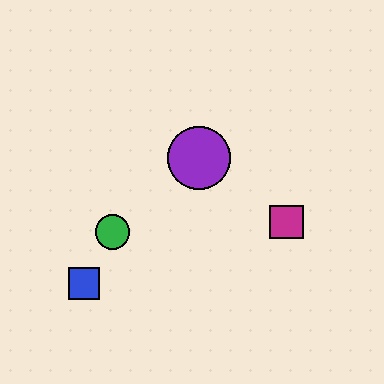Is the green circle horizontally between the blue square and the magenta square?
Yes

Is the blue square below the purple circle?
Yes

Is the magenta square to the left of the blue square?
No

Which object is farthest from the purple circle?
The blue square is farthest from the purple circle.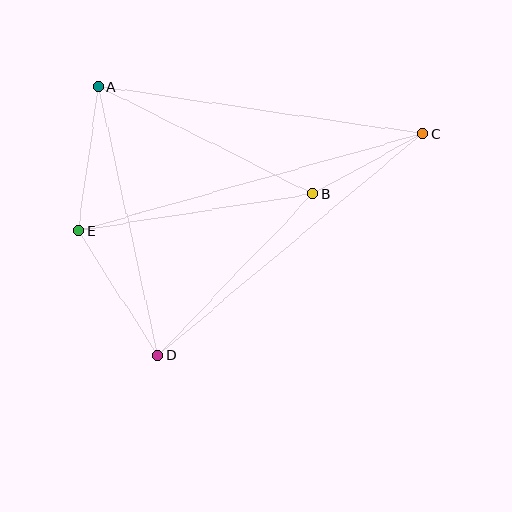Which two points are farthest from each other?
Points C and E are farthest from each other.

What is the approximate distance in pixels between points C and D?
The distance between C and D is approximately 345 pixels.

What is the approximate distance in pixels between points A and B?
The distance between A and B is approximately 240 pixels.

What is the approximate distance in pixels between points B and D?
The distance between B and D is approximately 224 pixels.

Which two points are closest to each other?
Points B and C are closest to each other.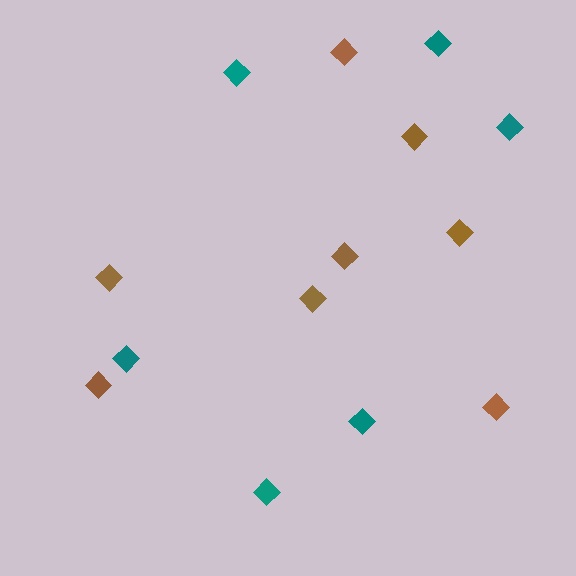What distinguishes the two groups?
There are 2 groups: one group of brown diamonds (8) and one group of teal diamonds (6).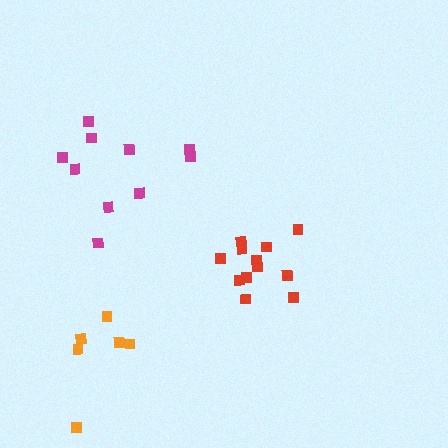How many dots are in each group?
Group 1: 12 dots, Group 2: 10 dots, Group 3: 6 dots (28 total).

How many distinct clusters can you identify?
There are 3 distinct clusters.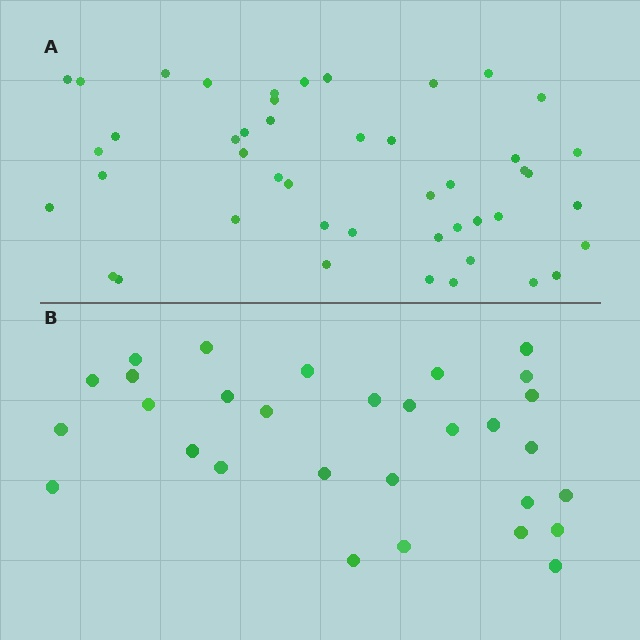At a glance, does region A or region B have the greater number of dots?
Region A (the top region) has more dots.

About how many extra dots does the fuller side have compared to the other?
Region A has approximately 15 more dots than region B.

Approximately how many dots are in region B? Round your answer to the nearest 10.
About 30 dots.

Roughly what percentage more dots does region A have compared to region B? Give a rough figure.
About 55% more.